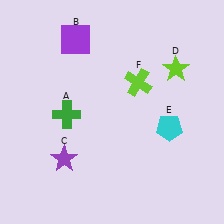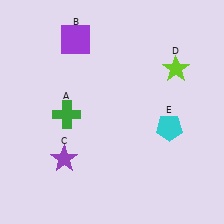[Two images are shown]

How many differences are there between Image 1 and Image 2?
There is 1 difference between the two images.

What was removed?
The lime cross (F) was removed in Image 2.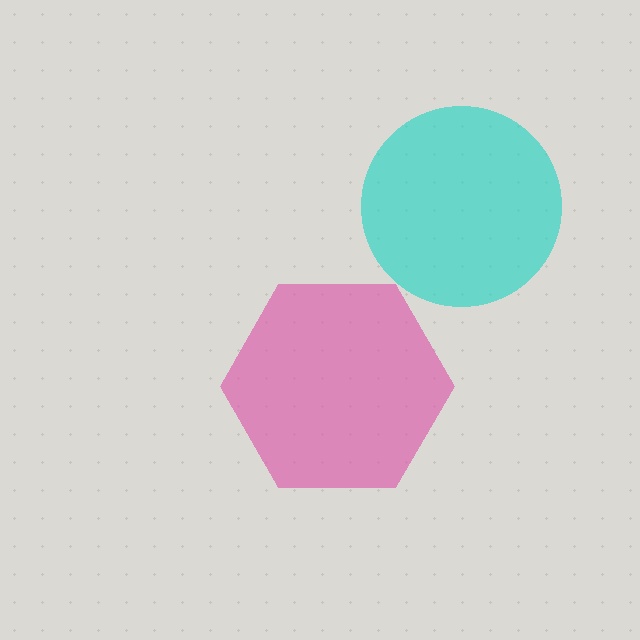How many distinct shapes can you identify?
There are 2 distinct shapes: a pink hexagon, a cyan circle.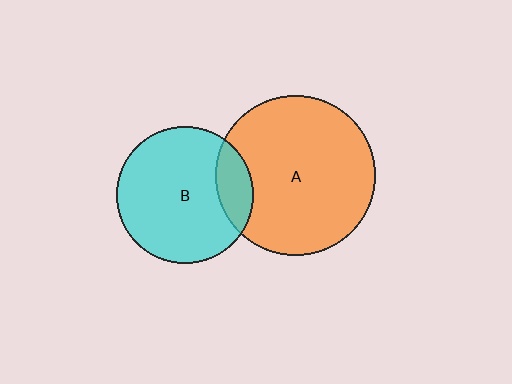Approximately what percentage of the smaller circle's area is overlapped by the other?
Approximately 15%.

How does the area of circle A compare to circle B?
Approximately 1.4 times.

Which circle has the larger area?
Circle A (orange).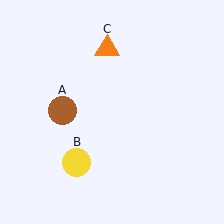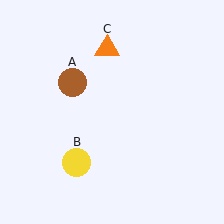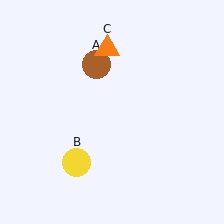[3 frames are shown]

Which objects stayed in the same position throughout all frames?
Yellow circle (object B) and orange triangle (object C) remained stationary.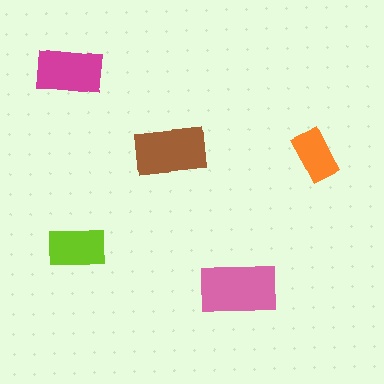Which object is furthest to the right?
The orange rectangle is rightmost.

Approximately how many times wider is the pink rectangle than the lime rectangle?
About 1.5 times wider.